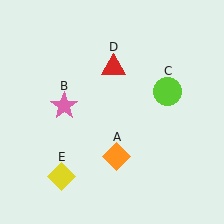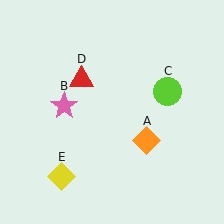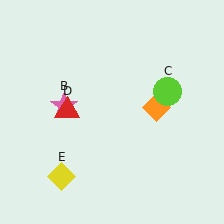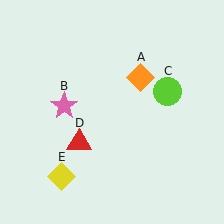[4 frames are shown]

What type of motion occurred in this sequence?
The orange diamond (object A), red triangle (object D) rotated counterclockwise around the center of the scene.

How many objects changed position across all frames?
2 objects changed position: orange diamond (object A), red triangle (object D).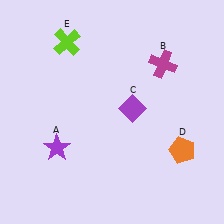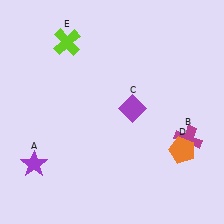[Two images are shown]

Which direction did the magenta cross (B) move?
The magenta cross (B) moved down.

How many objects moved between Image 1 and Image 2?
2 objects moved between the two images.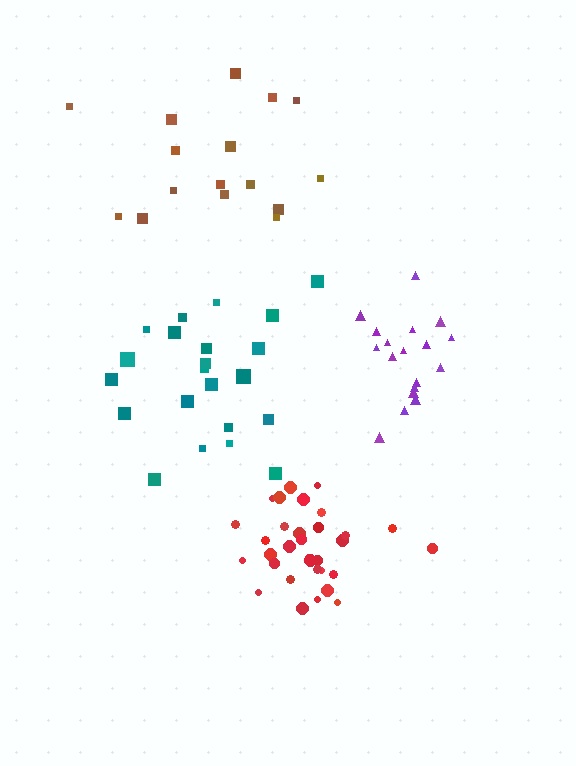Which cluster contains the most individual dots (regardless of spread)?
Red (32).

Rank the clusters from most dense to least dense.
red, purple, teal, brown.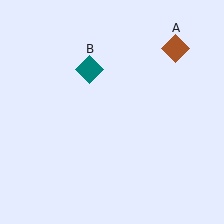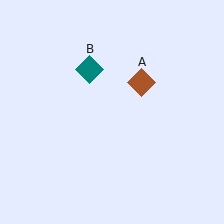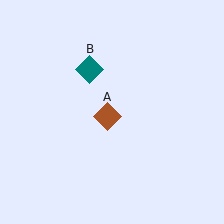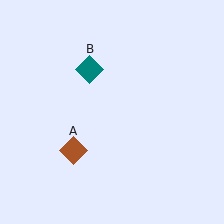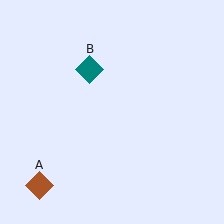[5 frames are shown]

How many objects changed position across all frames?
1 object changed position: brown diamond (object A).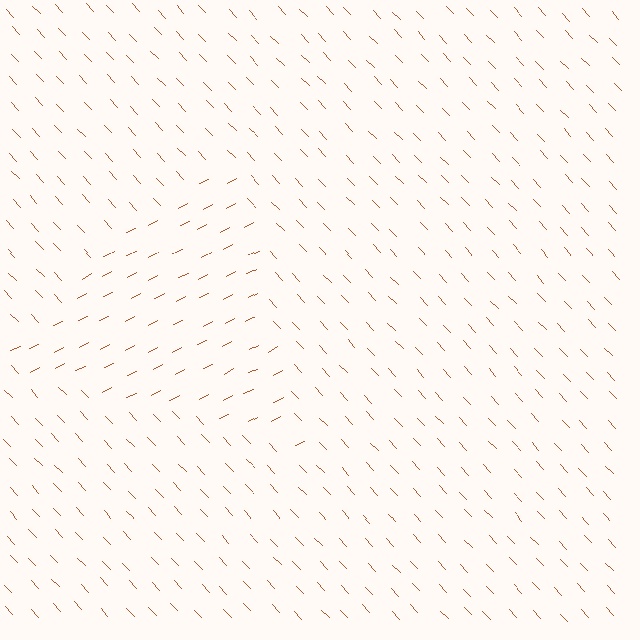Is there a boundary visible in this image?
Yes, there is a texture boundary formed by a change in line orientation.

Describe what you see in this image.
The image is filled with small brown line segments. A triangle region in the image has lines oriented differently from the surrounding lines, creating a visible texture boundary.